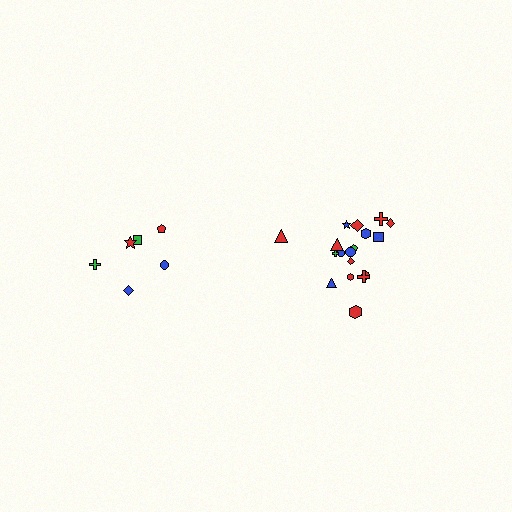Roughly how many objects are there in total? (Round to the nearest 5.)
Roughly 25 objects in total.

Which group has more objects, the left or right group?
The right group.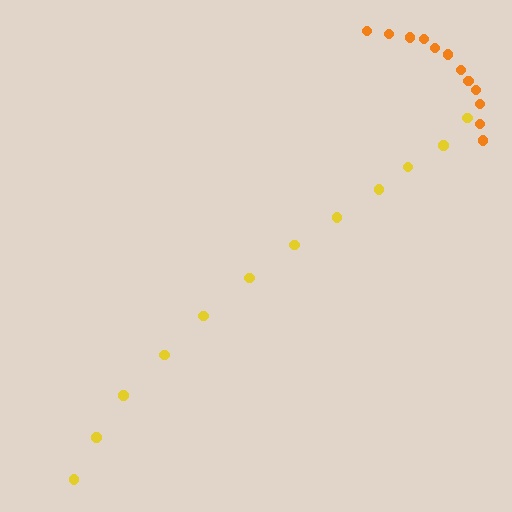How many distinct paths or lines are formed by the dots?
There are 2 distinct paths.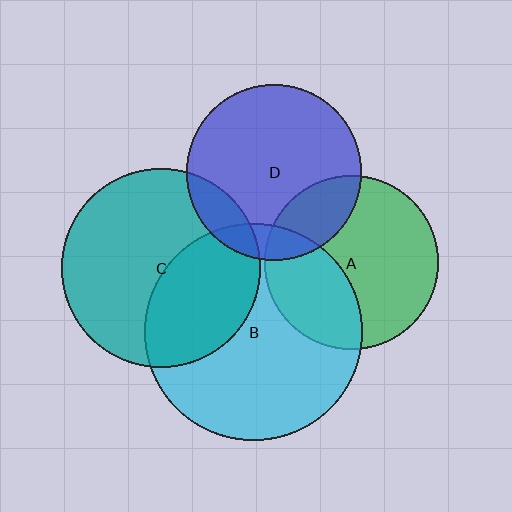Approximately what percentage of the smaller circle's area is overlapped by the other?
Approximately 10%.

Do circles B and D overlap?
Yes.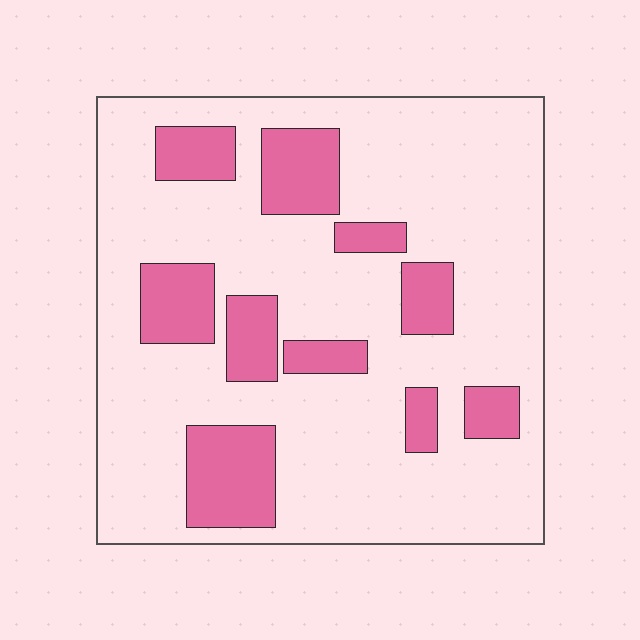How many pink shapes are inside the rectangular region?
10.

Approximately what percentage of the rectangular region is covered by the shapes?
Approximately 25%.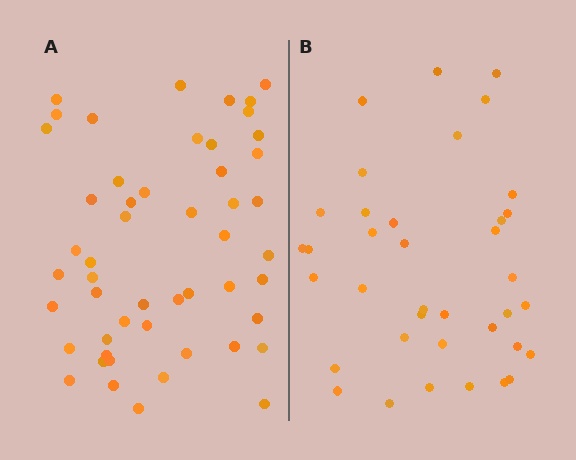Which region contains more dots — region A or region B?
Region A (the left region) has more dots.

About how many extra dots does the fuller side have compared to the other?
Region A has approximately 15 more dots than region B.